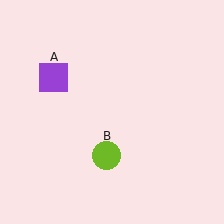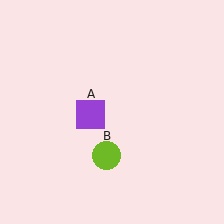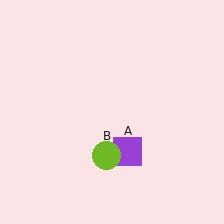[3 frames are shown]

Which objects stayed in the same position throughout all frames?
Lime circle (object B) remained stationary.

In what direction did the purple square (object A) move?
The purple square (object A) moved down and to the right.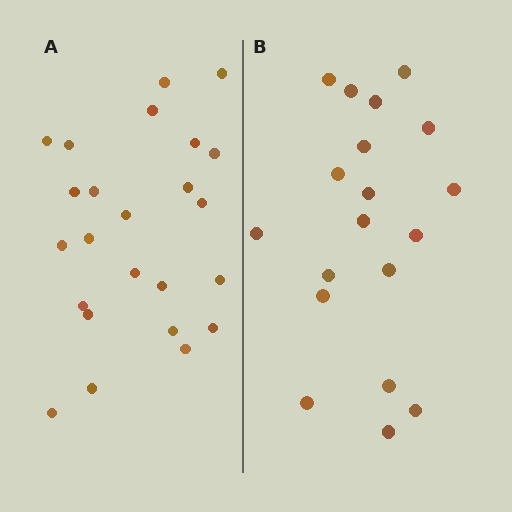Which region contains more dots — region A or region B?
Region A (the left region) has more dots.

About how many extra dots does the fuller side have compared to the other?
Region A has about 5 more dots than region B.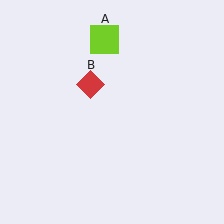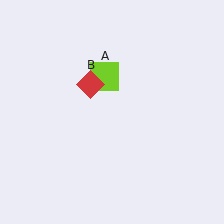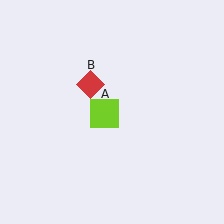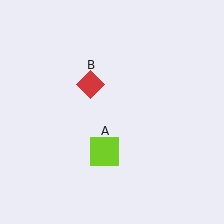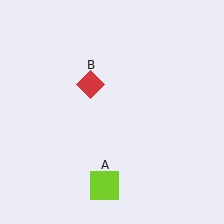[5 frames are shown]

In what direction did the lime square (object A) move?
The lime square (object A) moved down.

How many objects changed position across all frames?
1 object changed position: lime square (object A).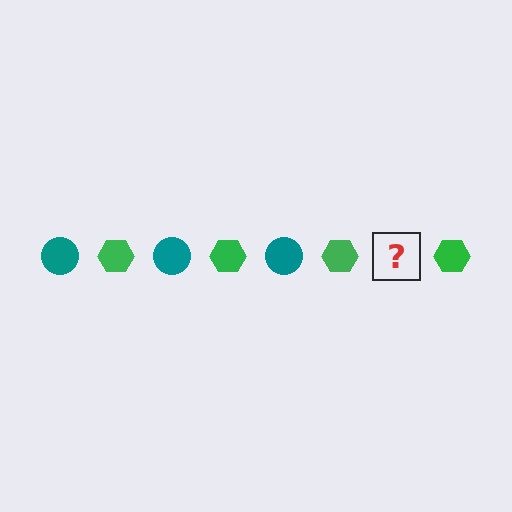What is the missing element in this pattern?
The missing element is a teal circle.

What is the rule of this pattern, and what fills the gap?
The rule is that the pattern alternates between teal circle and green hexagon. The gap should be filled with a teal circle.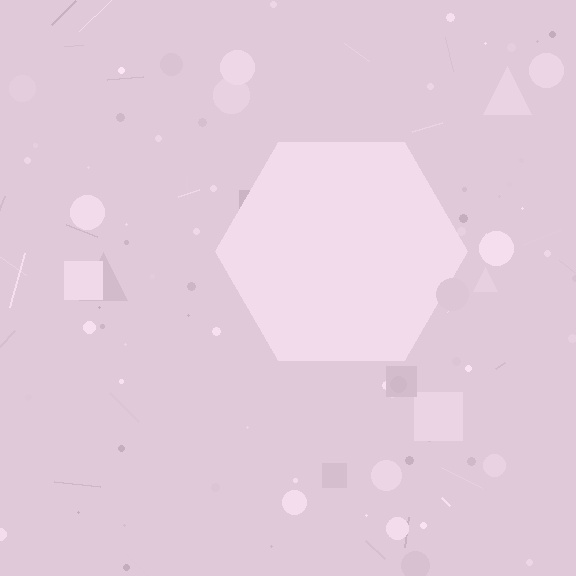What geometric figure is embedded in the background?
A hexagon is embedded in the background.